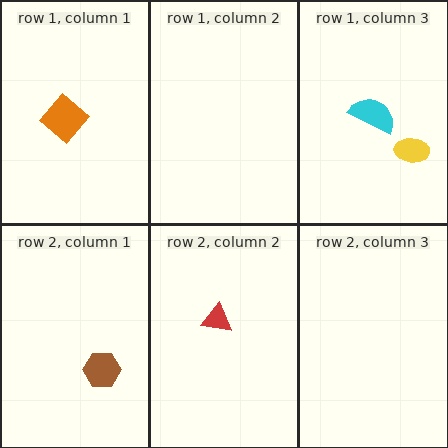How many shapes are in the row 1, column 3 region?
2.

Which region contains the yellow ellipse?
The row 1, column 3 region.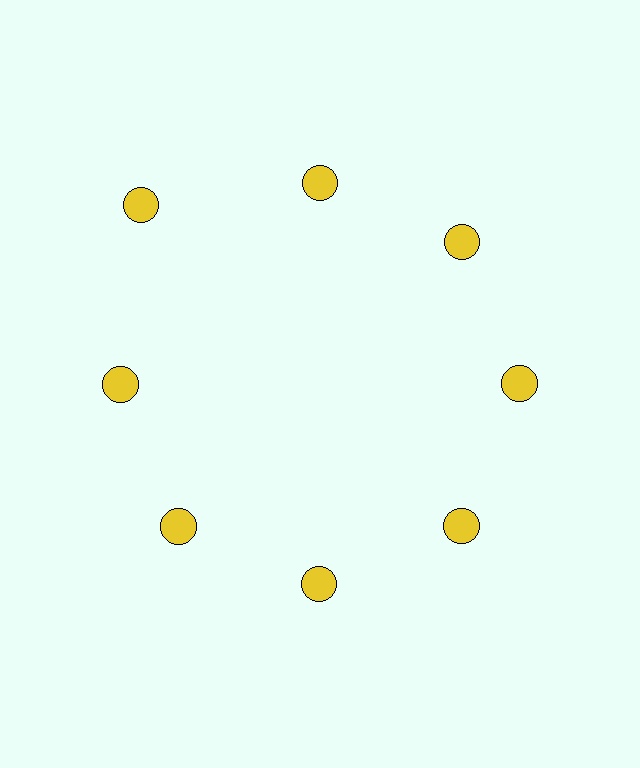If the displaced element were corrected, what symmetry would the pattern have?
It would have 8-fold rotational symmetry — the pattern would map onto itself every 45 degrees.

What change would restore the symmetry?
The symmetry would be restored by moving it inward, back onto the ring so that all 8 circles sit at equal angles and equal distance from the center.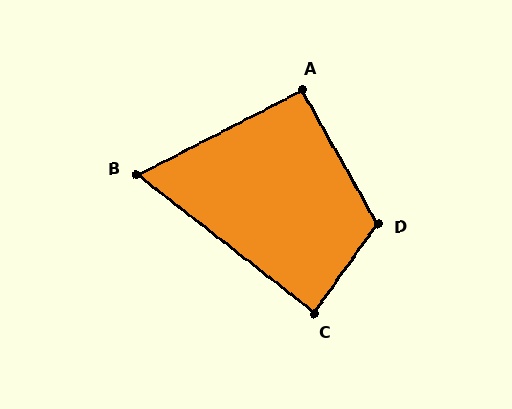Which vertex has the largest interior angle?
D, at approximately 115 degrees.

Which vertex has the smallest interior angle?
B, at approximately 65 degrees.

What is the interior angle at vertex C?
Approximately 87 degrees (approximately right).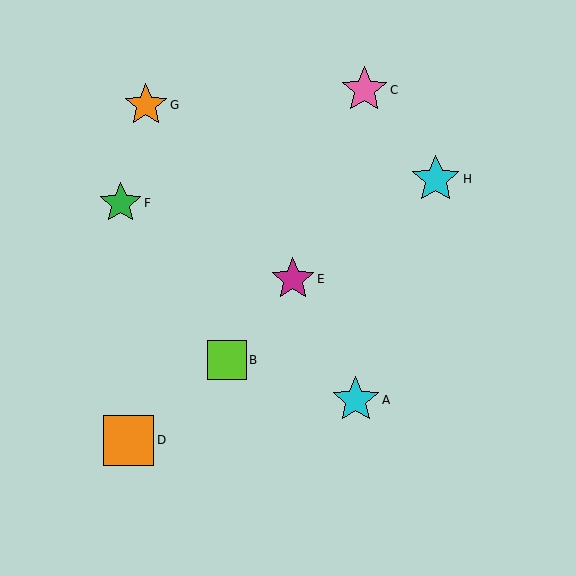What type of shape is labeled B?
Shape B is a lime square.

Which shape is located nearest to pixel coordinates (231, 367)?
The lime square (labeled B) at (227, 360) is nearest to that location.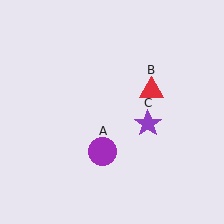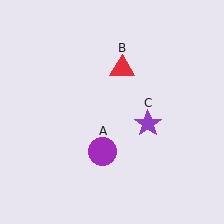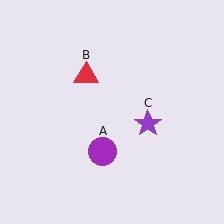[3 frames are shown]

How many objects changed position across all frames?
1 object changed position: red triangle (object B).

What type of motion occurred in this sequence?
The red triangle (object B) rotated counterclockwise around the center of the scene.